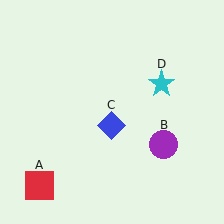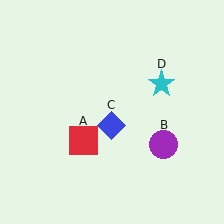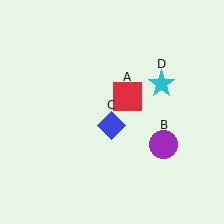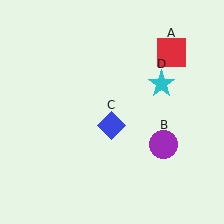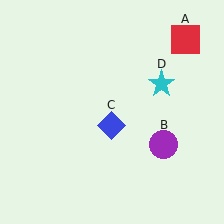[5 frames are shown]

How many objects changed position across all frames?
1 object changed position: red square (object A).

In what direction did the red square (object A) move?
The red square (object A) moved up and to the right.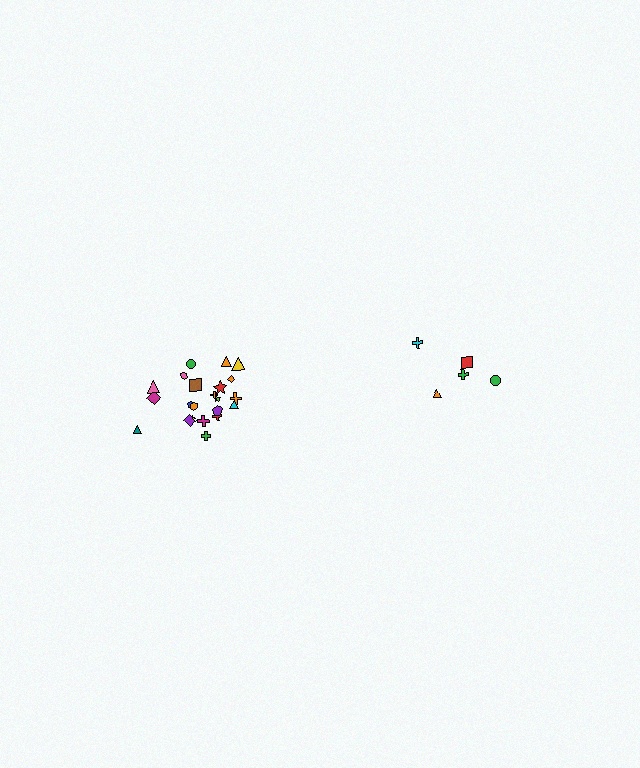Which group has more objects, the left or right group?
The left group.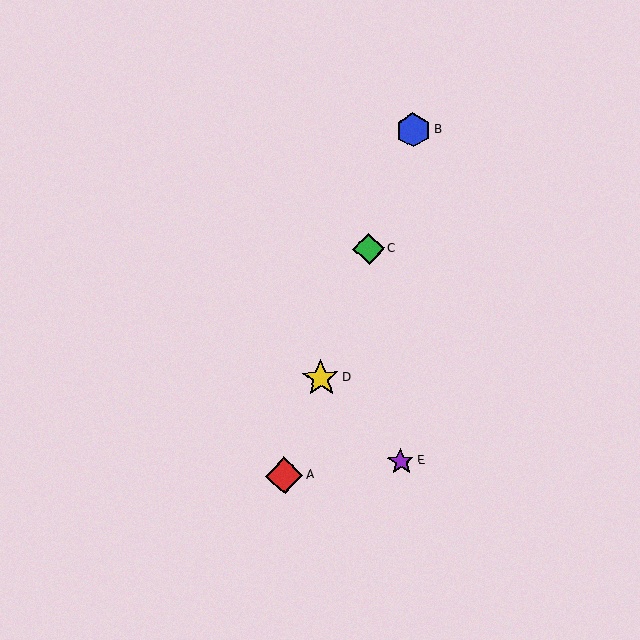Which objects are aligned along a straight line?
Objects A, B, C, D are aligned along a straight line.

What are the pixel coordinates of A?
Object A is at (284, 475).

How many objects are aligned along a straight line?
4 objects (A, B, C, D) are aligned along a straight line.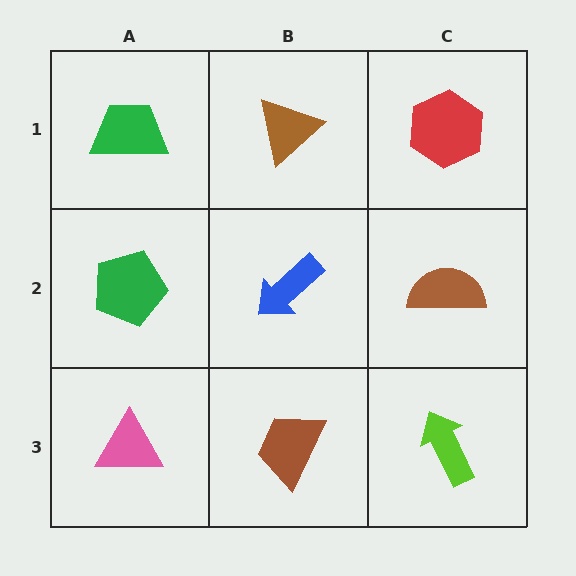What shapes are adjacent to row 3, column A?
A green pentagon (row 2, column A), a brown trapezoid (row 3, column B).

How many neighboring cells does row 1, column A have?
2.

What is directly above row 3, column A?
A green pentagon.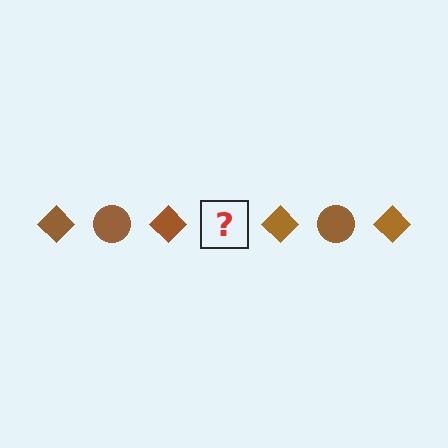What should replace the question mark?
The question mark should be replaced with a brown circle.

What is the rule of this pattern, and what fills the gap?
The rule is that the pattern cycles through diamond, circle shapes in brown. The gap should be filled with a brown circle.